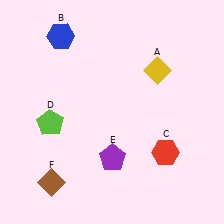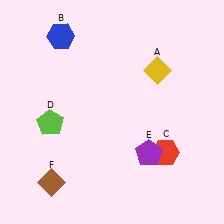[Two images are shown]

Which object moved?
The purple pentagon (E) moved right.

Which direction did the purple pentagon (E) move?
The purple pentagon (E) moved right.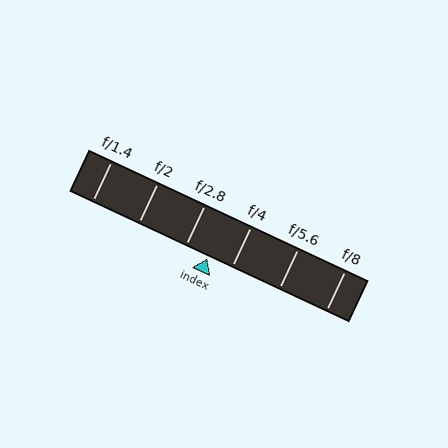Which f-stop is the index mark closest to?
The index mark is closest to f/2.8.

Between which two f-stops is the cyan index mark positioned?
The index mark is between f/2.8 and f/4.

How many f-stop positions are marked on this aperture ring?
There are 6 f-stop positions marked.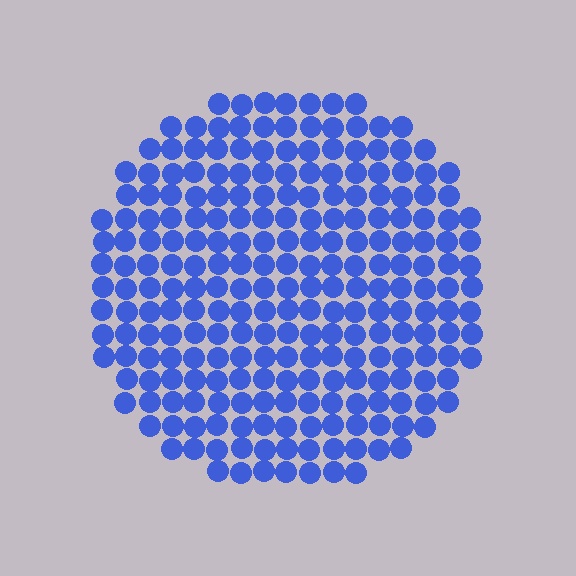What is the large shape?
The large shape is a circle.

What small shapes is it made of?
It is made of small circles.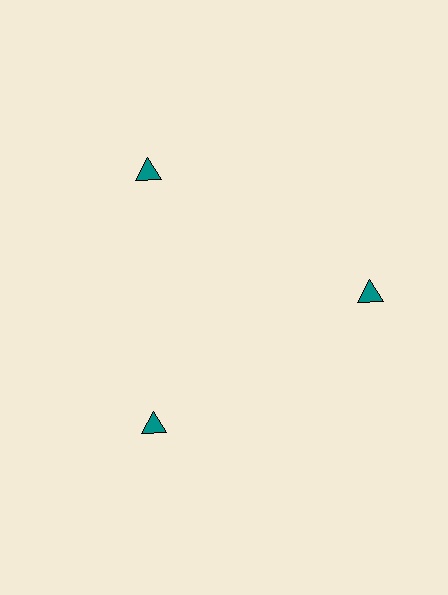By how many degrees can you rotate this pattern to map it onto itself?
The pattern maps onto itself every 120 degrees of rotation.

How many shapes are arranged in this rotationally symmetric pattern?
There are 3 shapes, arranged in 3 groups of 1.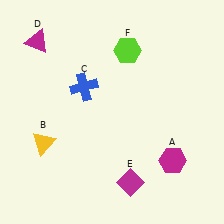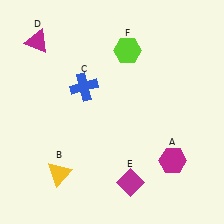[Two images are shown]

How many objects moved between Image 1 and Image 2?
1 object moved between the two images.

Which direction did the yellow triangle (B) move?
The yellow triangle (B) moved down.